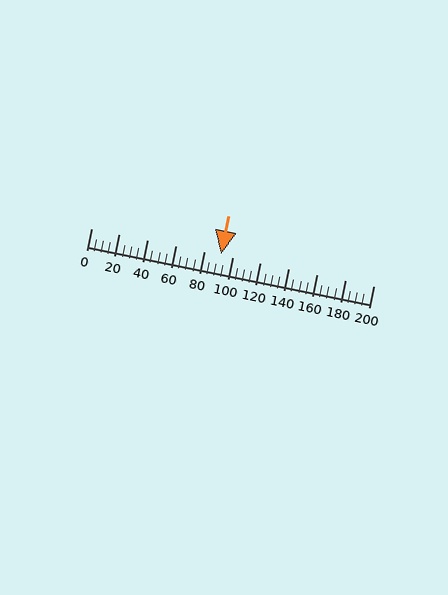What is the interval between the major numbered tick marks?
The major tick marks are spaced 20 units apart.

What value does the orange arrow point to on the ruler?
The orange arrow points to approximately 92.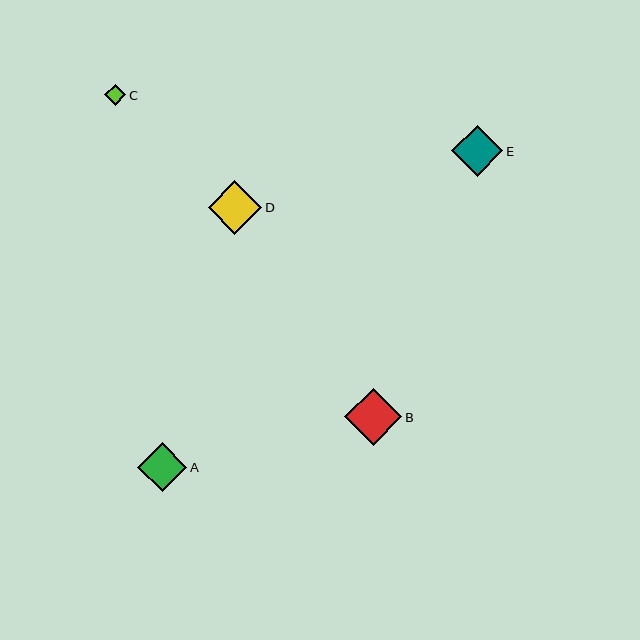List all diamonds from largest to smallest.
From largest to smallest: B, D, E, A, C.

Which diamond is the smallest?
Diamond C is the smallest with a size of approximately 21 pixels.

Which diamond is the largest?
Diamond B is the largest with a size of approximately 57 pixels.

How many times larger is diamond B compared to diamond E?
Diamond B is approximately 1.1 times the size of diamond E.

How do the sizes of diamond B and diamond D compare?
Diamond B and diamond D are approximately the same size.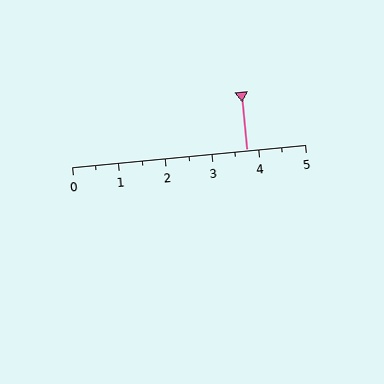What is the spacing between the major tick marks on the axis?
The major ticks are spaced 1 apart.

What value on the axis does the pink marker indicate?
The marker indicates approximately 3.8.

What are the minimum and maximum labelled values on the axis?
The axis runs from 0 to 5.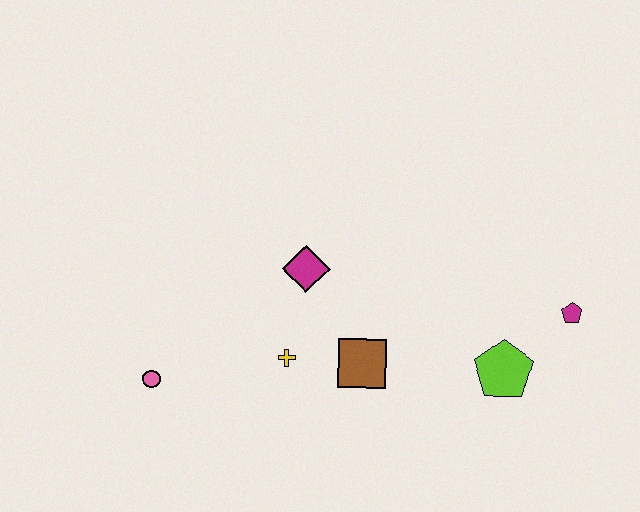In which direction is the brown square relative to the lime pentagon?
The brown square is to the left of the lime pentagon.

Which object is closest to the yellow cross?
The brown square is closest to the yellow cross.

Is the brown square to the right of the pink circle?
Yes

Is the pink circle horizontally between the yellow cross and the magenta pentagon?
No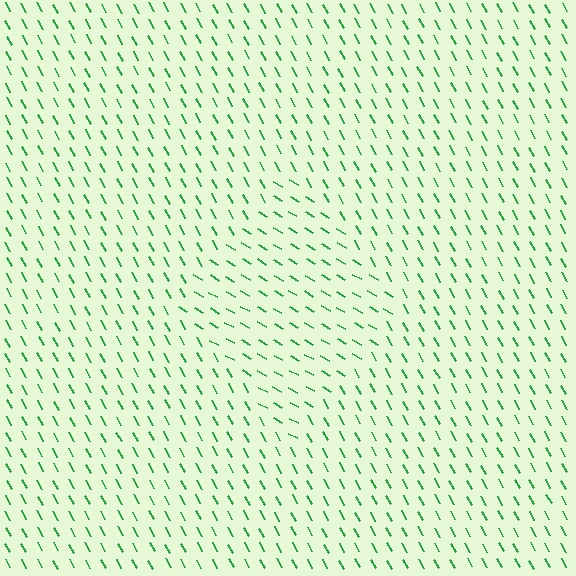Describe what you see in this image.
The image is filled with small green line segments. A diamond region in the image has lines oriented differently from the surrounding lines, creating a visible texture boundary.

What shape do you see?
I see a diamond.